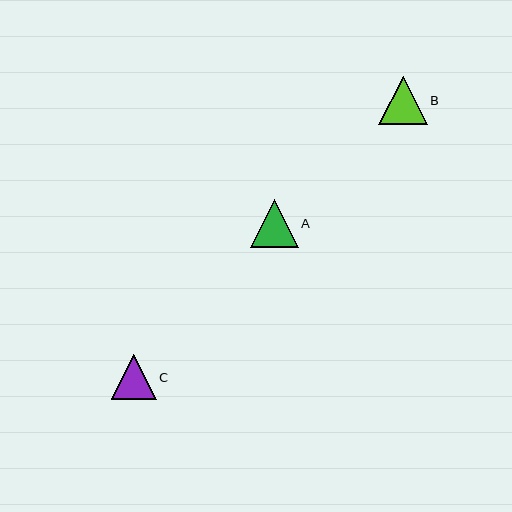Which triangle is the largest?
Triangle B is the largest with a size of approximately 49 pixels.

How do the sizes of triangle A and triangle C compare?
Triangle A and triangle C are approximately the same size.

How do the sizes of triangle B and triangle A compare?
Triangle B and triangle A are approximately the same size.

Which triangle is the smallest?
Triangle C is the smallest with a size of approximately 45 pixels.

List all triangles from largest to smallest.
From largest to smallest: B, A, C.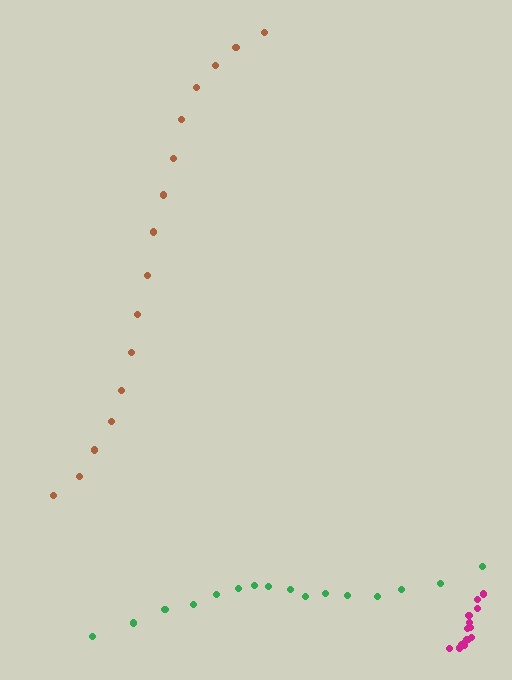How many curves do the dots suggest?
There are 3 distinct paths.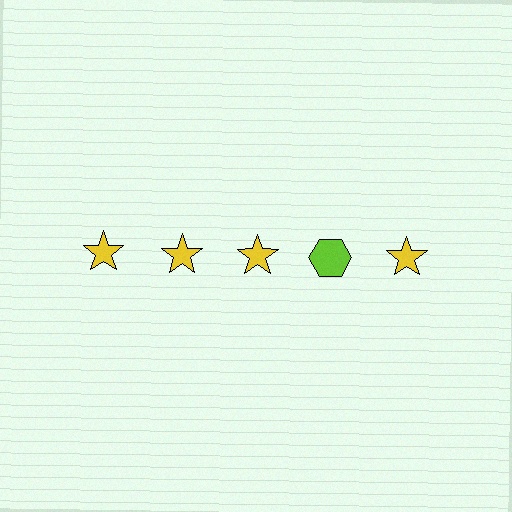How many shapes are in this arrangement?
There are 5 shapes arranged in a grid pattern.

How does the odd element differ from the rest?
It differs in both color (lime instead of yellow) and shape (hexagon instead of star).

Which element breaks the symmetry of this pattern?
The lime hexagon in the top row, second from right column breaks the symmetry. All other shapes are yellow stars.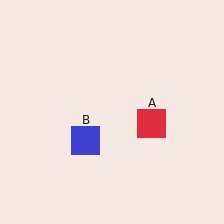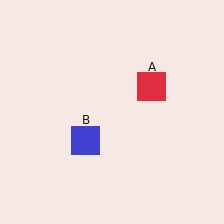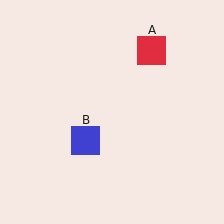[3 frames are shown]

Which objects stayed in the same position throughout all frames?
Blue square (object B) remained stationary.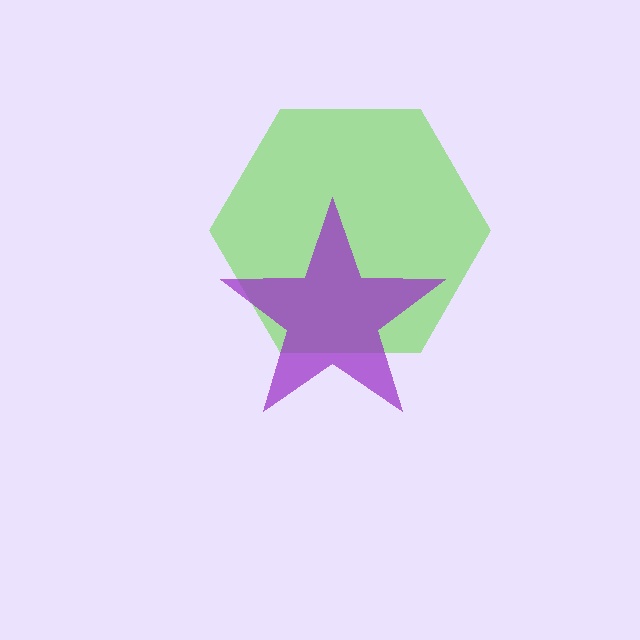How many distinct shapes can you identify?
There are 2 distinct shapes: a lime hexagon, a purple star.